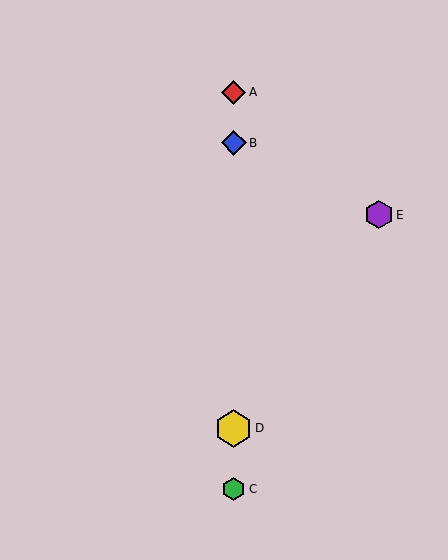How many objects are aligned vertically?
4 objects (A, B, C, D) are aligned vertically.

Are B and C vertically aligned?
Yes, both are at x≈234.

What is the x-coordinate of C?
Object C is at x≈234.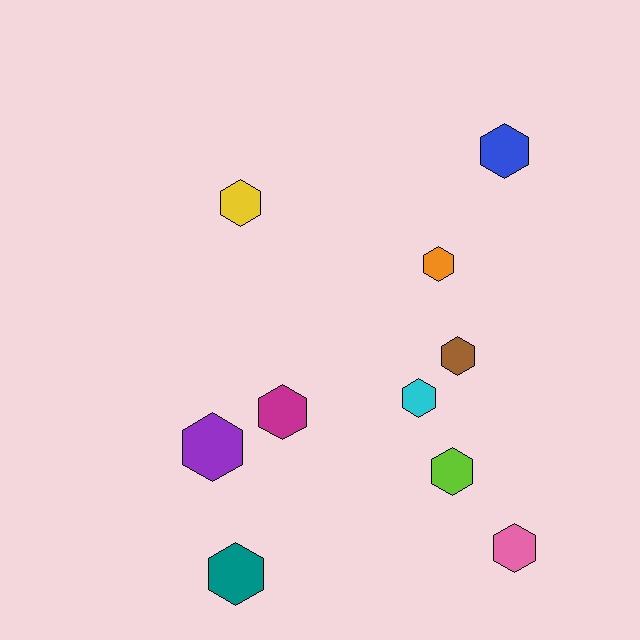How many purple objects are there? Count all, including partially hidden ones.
There is 1 purple object.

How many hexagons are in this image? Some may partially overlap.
There are 10 hexagons.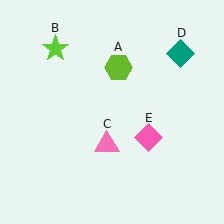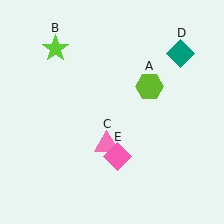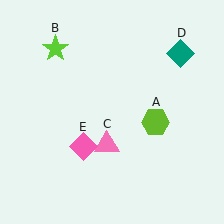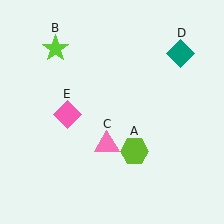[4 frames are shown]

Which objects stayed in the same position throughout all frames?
Lime star (object B) and pink triangle (object C) and teal diamond (object D) remained stationary.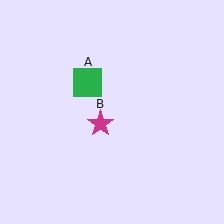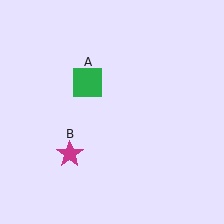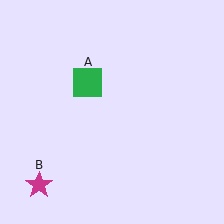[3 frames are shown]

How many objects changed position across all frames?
1 object changed position: magenta star (object B).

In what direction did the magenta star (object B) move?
The magenta star (object B) moved down and to the left.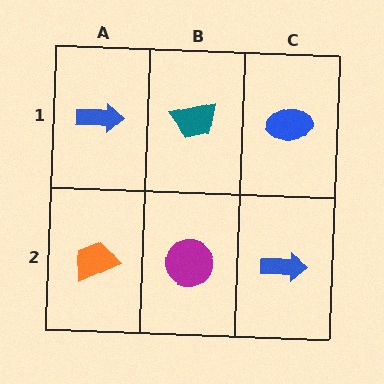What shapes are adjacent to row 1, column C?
A blue arrow (row 2, column C), a teal trapezoid (row 1, column B).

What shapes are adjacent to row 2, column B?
A teal trapezoid (row 1, column B), an orange trapezoid (row 2, column A), a blue arrow (row 2, column C).